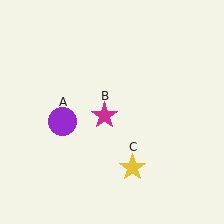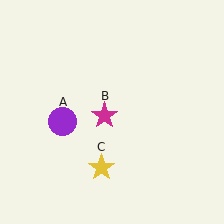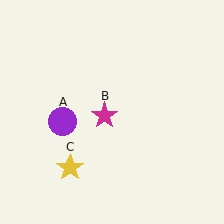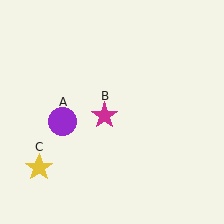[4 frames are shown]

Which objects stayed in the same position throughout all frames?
Purple circle (object A) and magenta star (object B) remained stationary.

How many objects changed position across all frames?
1 object changed position: yellow star (object C).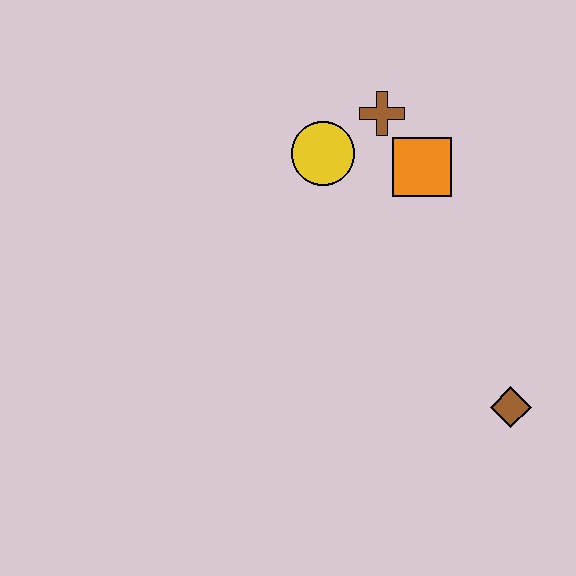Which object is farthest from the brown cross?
The brown diamond is farthest from the brown cross.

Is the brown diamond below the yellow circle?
Yes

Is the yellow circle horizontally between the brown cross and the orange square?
No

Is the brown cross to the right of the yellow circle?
Yes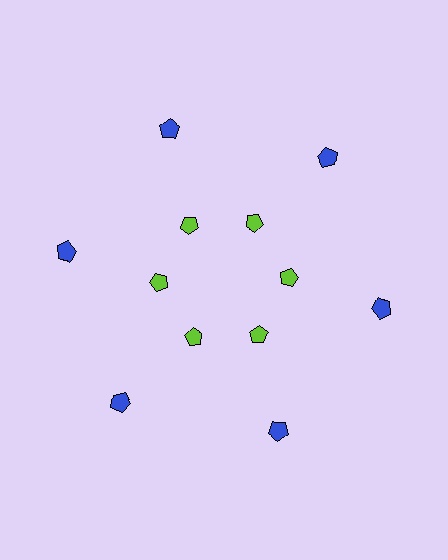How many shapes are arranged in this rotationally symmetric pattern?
There are 12 shapes, arranged in 6 groups of 2.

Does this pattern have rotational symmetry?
Yes, this pattern has 6-fold rotational symmetry. It looks the same after rotating 60 degrees around the center.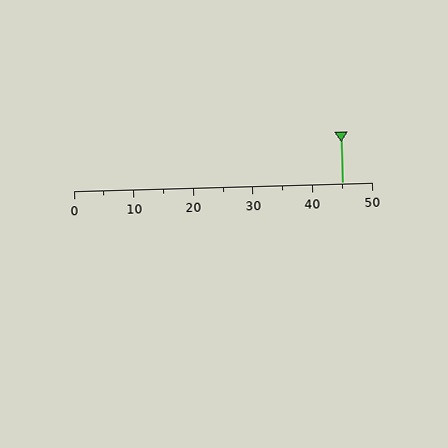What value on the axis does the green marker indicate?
The marker indicates approximately 45.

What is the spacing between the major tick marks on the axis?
The major ticks are spaced 10 apart.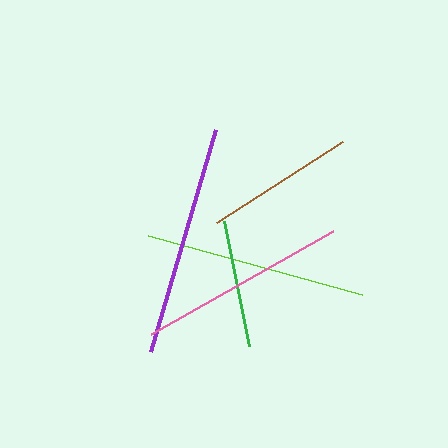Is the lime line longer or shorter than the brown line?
The lime line is longer than the brown line.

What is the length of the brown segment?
The brown segment is approximately 150 pixels long.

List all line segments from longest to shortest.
From longest to shortest: purple, lime, pink, brown, green.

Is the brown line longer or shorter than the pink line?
The pink line is longer than the brown line.